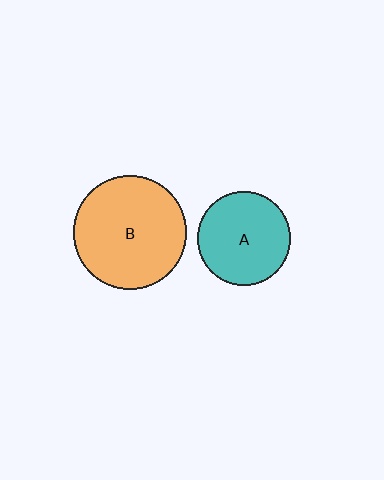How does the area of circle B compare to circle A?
Approximately 1.5 times.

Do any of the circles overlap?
No, none of the circles overlap.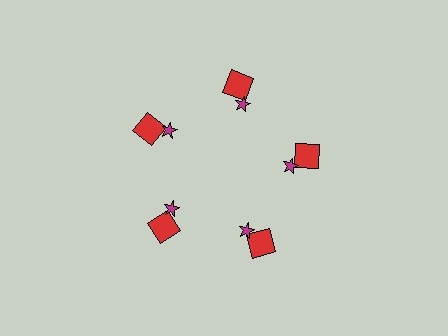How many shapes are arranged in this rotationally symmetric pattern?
There are 10 shapes, arranged in 5 groups of 2.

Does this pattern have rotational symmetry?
Yes, this pattern has 5-fold rotational symmetry. It looks the same after rotating 72 degrees around the center.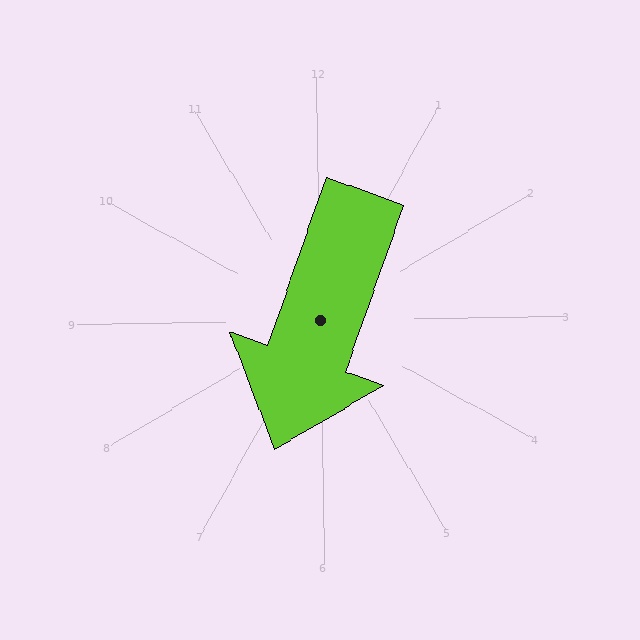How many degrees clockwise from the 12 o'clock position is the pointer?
Approximately 200 degrees.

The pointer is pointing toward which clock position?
Roughly 7 o'clock.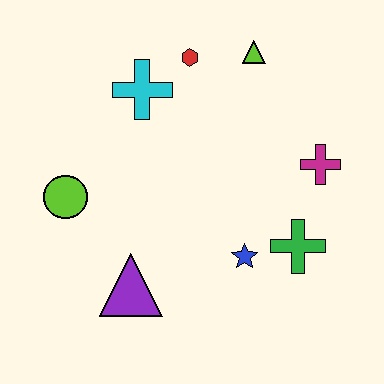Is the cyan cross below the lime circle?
No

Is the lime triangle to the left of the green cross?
Yes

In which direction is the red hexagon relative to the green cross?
The red hexagon is above the green cross.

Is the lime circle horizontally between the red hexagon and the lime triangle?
No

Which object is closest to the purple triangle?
The lime circle is closest to the purple triangle.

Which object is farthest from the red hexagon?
The purple triangle is farthest from the red hexagon.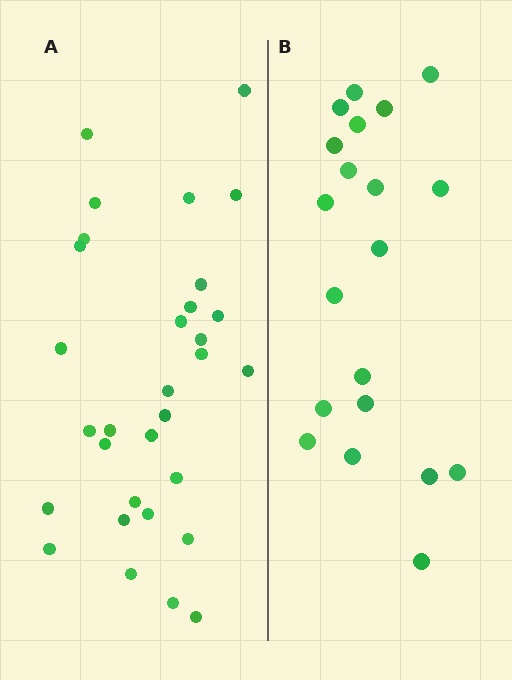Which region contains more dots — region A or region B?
Region A (the left region) has more dots.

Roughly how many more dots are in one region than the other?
Region A has roughly 12 or so more dots than region B.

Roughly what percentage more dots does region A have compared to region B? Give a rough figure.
About 55% more.